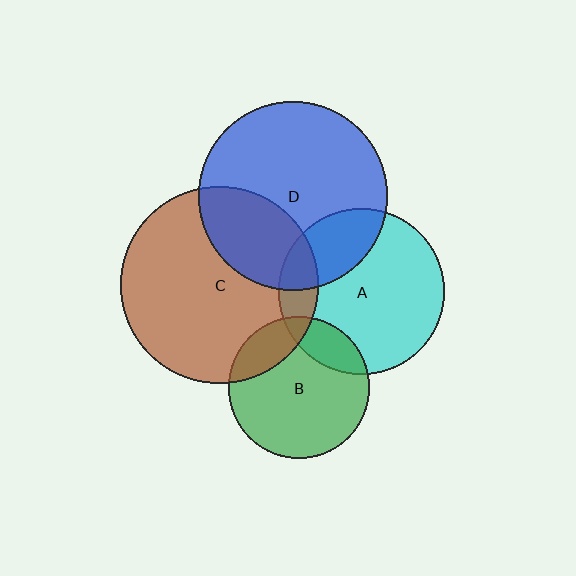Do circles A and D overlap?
Yes.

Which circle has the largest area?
Circle C (brown).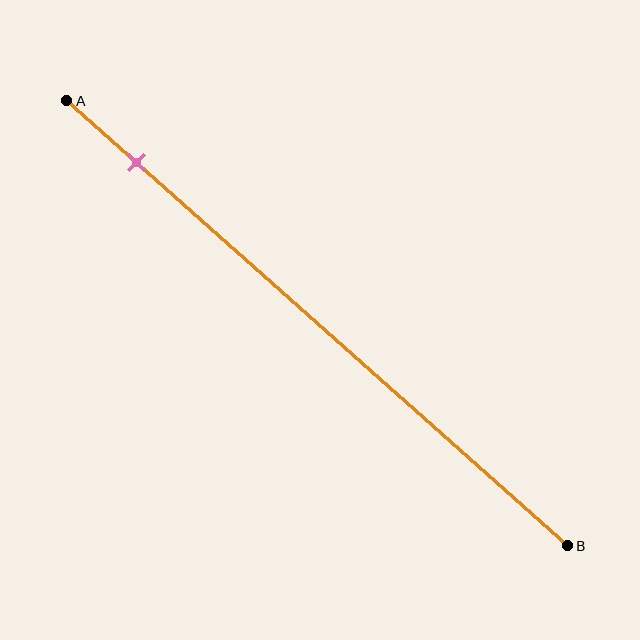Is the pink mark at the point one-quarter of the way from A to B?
No, the mark is at about 15% from A, not at the 25% one-quarter point.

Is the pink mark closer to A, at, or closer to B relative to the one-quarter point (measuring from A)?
The pink mark is closer to point A than the one-quarter point of segment AB.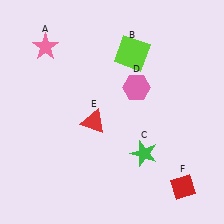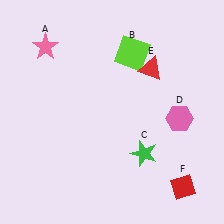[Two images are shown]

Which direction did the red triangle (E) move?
The red triangle (E) moved right.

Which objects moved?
The objects that moved are: the pink hexagon (D), the red triangle (E).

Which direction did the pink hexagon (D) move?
The pink hexagon (D) moved right.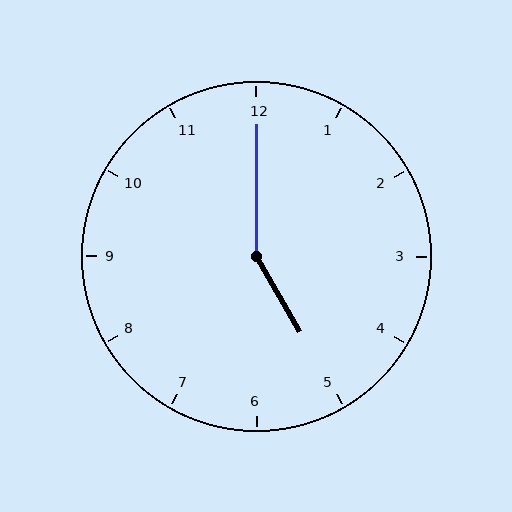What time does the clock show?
5:00.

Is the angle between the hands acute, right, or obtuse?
It is obtuse.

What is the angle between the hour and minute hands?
Approximately 150 degrees.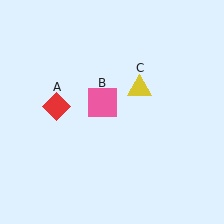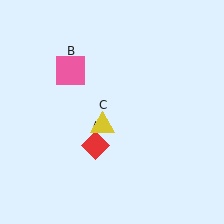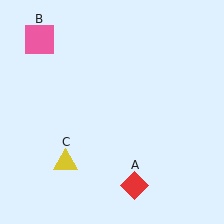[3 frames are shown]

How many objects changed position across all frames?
3 objects changed position: red diamond (object A), pink square (object B), yellow triangle (object C).